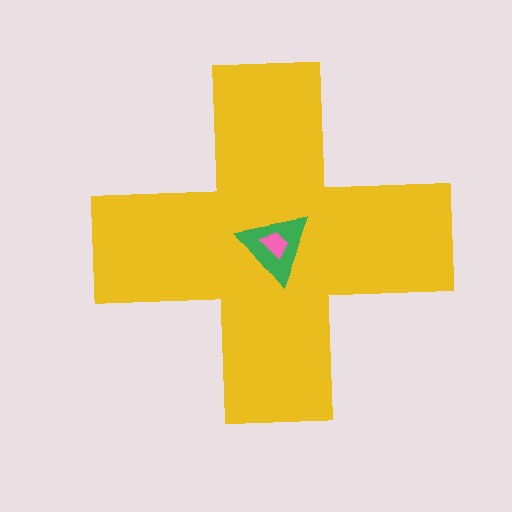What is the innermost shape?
The pink trapezoid.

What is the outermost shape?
The yellow cross.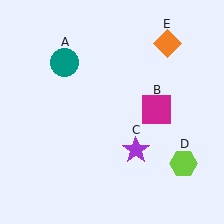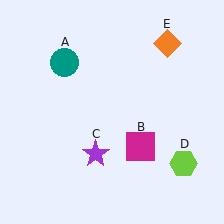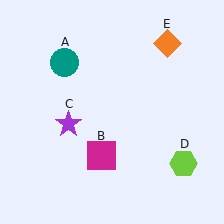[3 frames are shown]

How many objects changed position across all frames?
2 objects changed position: magenta square (object B), purple star (object C).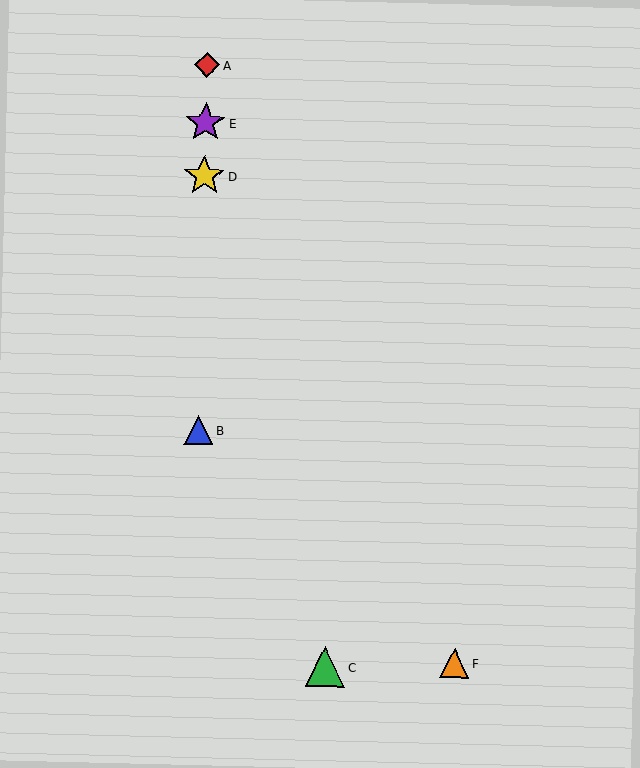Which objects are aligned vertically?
Objects A, B, D, E are aligned vertically.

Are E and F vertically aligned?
No, E is at x≈206 and F is at x≈454.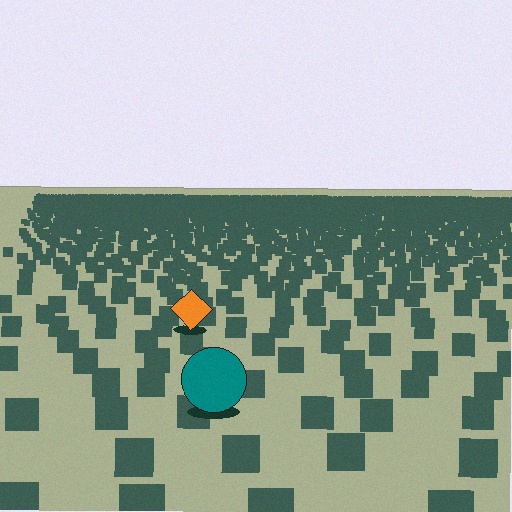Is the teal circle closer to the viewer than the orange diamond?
Yes. The teal circle is closer — you can tell from the texture gradient: the ground texture is coarser near it.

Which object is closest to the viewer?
The teal circle is closest. The texture marks near it are larger and more spread out.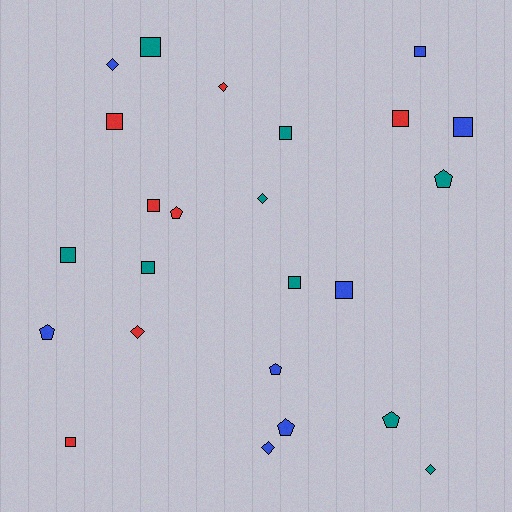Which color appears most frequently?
Teal, with 9 objects.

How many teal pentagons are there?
There are 2 teal pentagons.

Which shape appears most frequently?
Square, with 12 objects.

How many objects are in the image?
There are 24 objects.